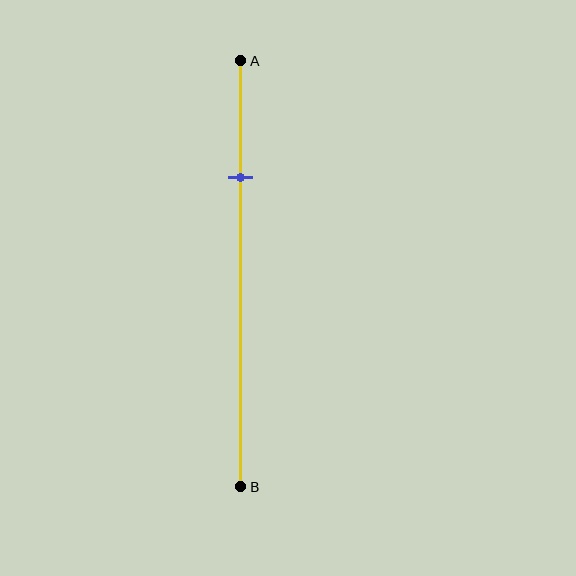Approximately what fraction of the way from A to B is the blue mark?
The blue mark is approximately 25% of the way from A to B.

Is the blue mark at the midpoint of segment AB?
No, the mark is at about 25% from A, not at the 50% midpoint.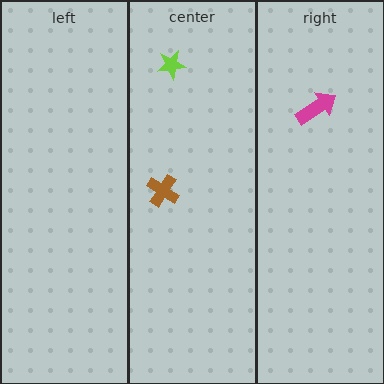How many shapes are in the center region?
2.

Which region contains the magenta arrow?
The right region.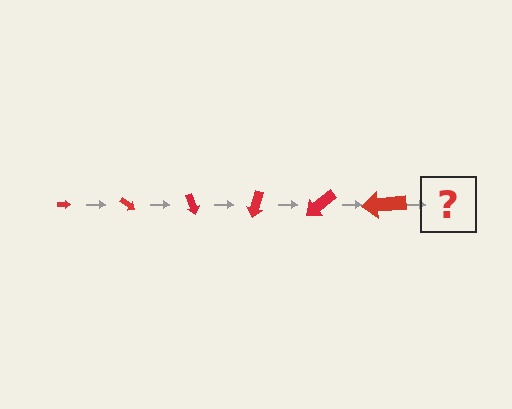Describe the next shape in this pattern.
It should be an arrow, larger than the previous one and rotated 210 degrees from the start.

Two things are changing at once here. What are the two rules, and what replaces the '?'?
The two rules are that the arrow grows larger each step and it rotates 35 degrees each step. The '?' should be an arrow, larger than the previous one and rotated 210 degrees from the start.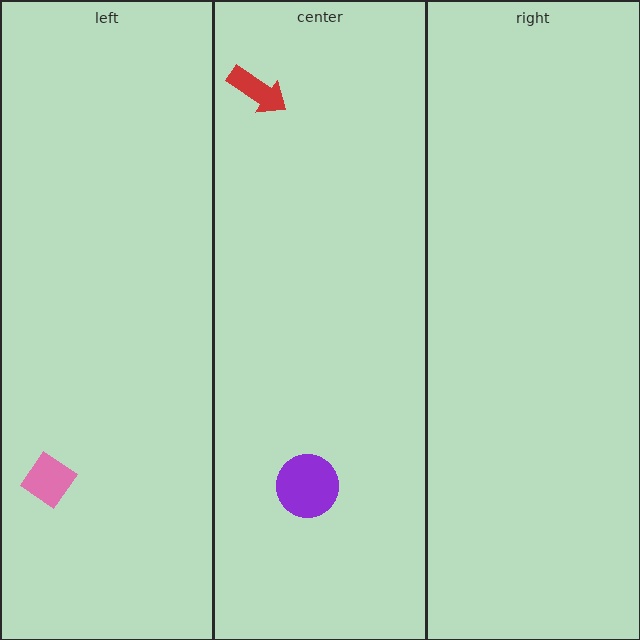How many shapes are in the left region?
1.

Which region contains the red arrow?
The center region.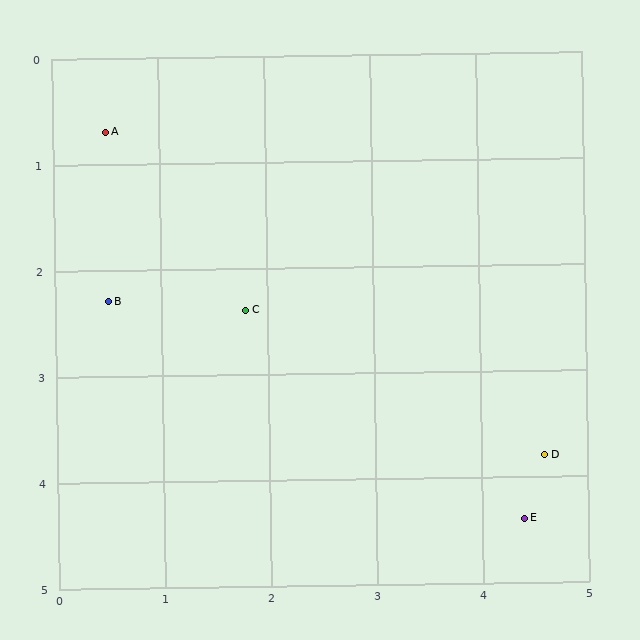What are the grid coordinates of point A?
Point A is at approximately (0.5, 0.7).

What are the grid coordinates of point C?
Point C is at approximately (1.8, 2.4).